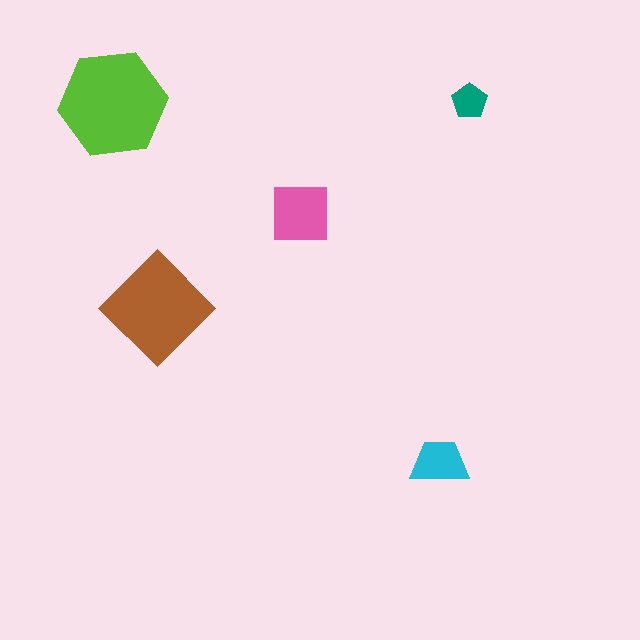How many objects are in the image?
There are 5 objects in the image.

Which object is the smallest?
The teal pentagon.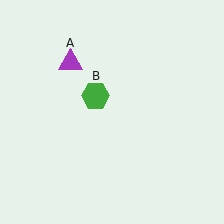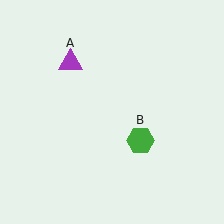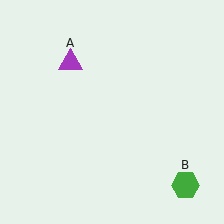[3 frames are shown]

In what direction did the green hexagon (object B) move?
The green hexagon (object B) moved down and to the right.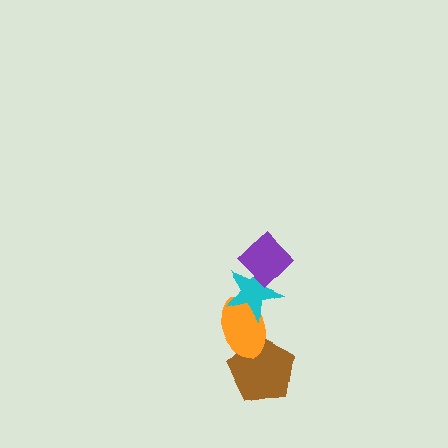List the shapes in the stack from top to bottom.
From top to bottom: the purple diamond, the cyan star, the orange ellipse, the brown pentagon.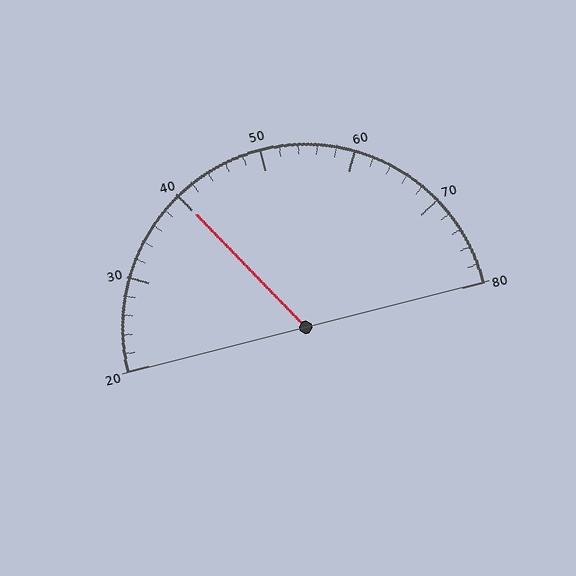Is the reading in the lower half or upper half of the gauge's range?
The reading is in the lower half of the range (20 to 80).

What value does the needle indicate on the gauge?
The needle indicates approximately 40.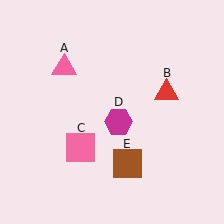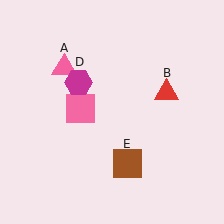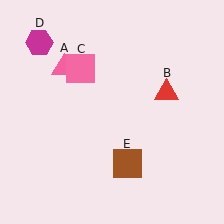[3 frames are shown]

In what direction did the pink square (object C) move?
The pink square (object C) moved up.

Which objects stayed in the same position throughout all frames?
Pink triangle (object A) and red triangle (object B) and brown square (object E) remained stationary.